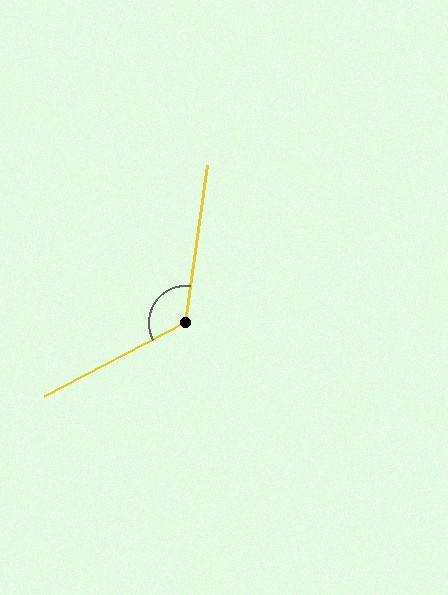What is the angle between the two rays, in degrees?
Approximately 125 degrees.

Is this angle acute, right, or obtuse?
It is obtuse.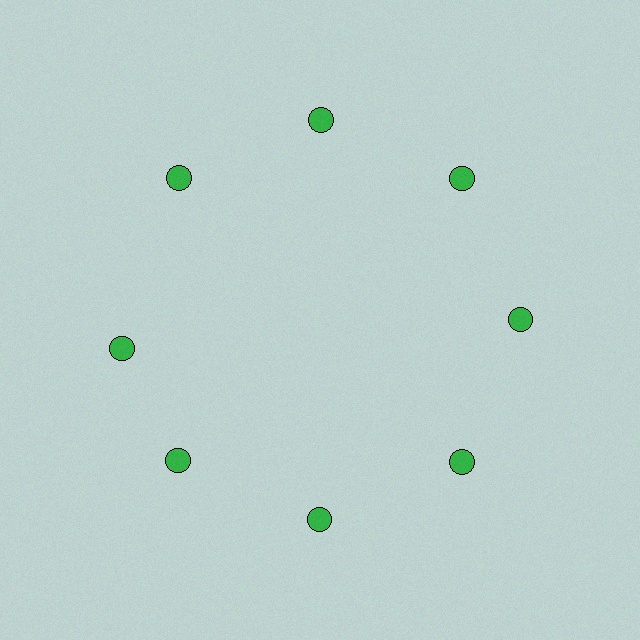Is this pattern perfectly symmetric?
No. The 8 green circles are arranged in a ring, but one element near the 9 o'clock position is rotated out of alignment along the ring, breaking the 8-fold rotational symmetry.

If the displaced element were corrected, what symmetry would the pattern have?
It would have 8-fold rotational symmetry — the pattern would map onto itself every 45 degrees.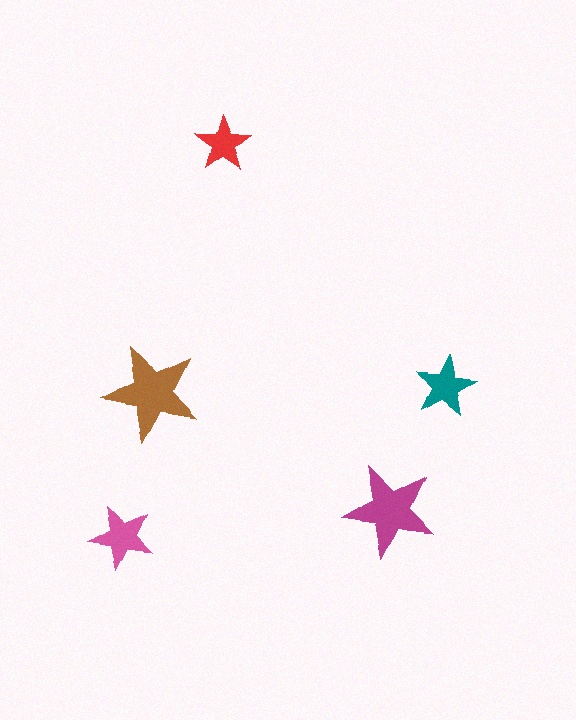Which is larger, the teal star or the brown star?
The brown one.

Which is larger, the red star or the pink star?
The pink one.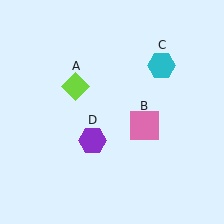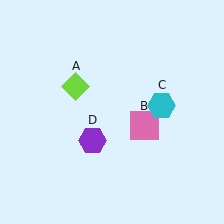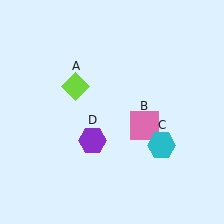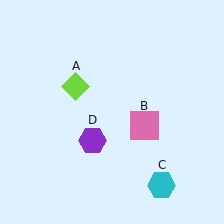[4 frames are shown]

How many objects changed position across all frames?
1 object changed position: cyan hexagon (object C).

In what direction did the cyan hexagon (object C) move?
The cyan hexagon (object C) moved down.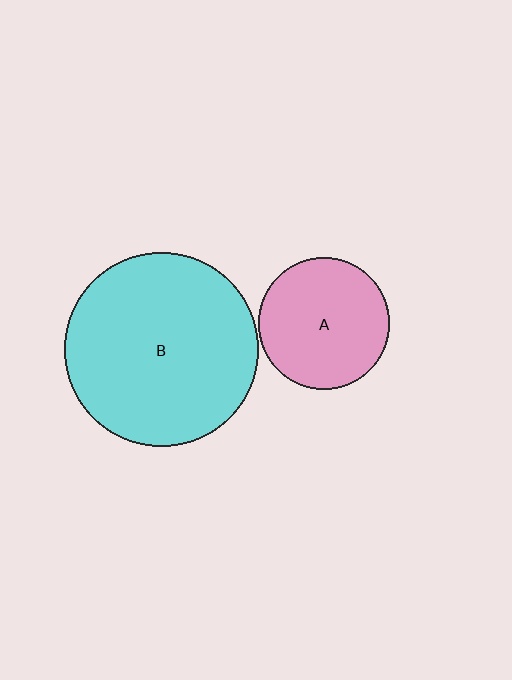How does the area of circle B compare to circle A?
Approximately 2.2 times.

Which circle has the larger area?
Circle B (cyan).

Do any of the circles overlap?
No, none of the circles overlap.